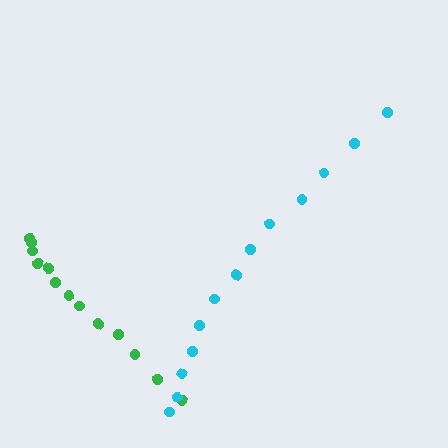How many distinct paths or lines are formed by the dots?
There are 2 distinct paths.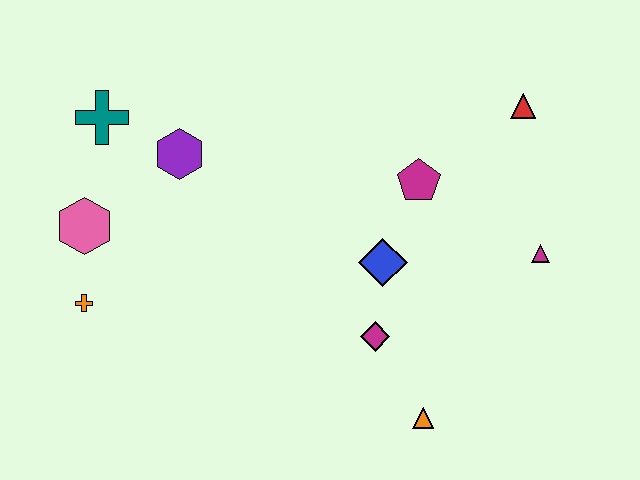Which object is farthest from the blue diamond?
The teal cross is farthest from the blue diamond.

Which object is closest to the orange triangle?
The magenta diamond is closest to the orange triangle.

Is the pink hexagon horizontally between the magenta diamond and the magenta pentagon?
No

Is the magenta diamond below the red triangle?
Yes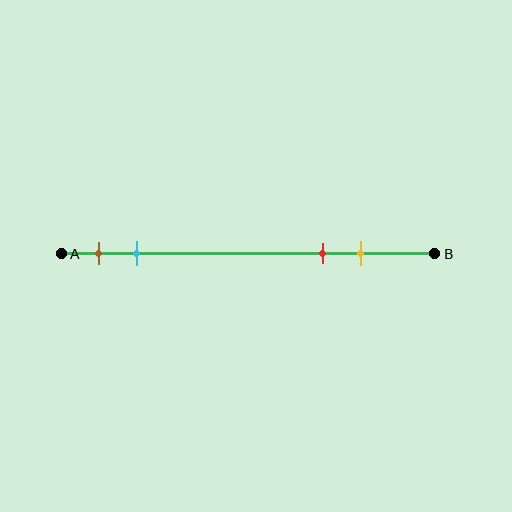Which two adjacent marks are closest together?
The brown and cyan marks are the closest adjacent pair.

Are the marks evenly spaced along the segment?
No, the marks are not evenly spaced.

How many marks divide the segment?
There are 4 marks dividing the segment.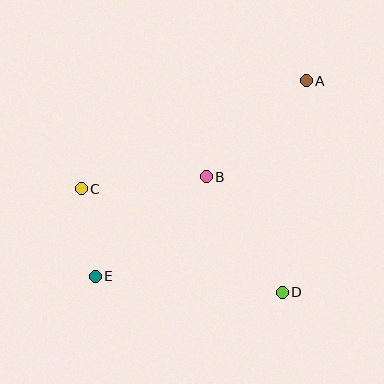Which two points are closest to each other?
Points C and E are closest to each other.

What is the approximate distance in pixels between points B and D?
The distance between B and D is approximately 138 pixels.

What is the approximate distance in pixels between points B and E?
The distance between B and E is approximately 149 pixels.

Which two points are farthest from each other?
Points A and E are farthest from each other.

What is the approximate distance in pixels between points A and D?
The distance between A and D is approximately 213 pixels.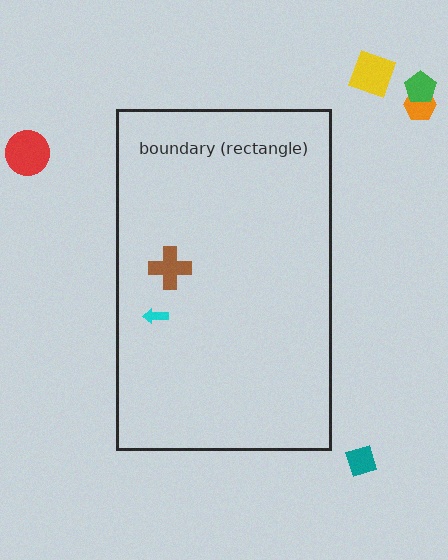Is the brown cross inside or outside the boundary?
Inside.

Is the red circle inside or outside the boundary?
Outside.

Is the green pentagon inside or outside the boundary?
Outside.